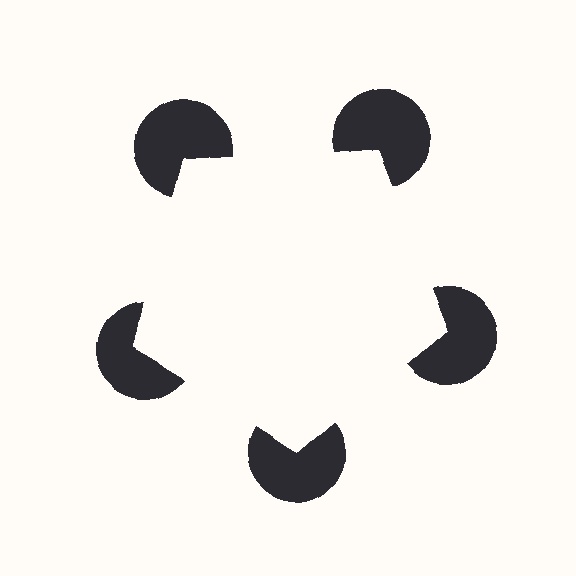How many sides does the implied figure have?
5 sides.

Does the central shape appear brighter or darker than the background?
It typically appears slightly brighter than the background, even though no actual brightness change is drawn.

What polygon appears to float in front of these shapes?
An illusory pentagon — its edges are inferred from the aligned wedge cuts in the pac-man discs, not physically drawn.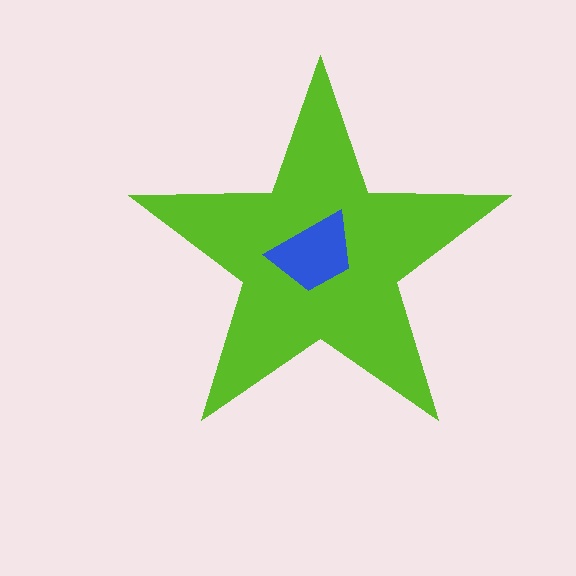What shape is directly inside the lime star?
The blue trapezoid.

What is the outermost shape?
The lime star.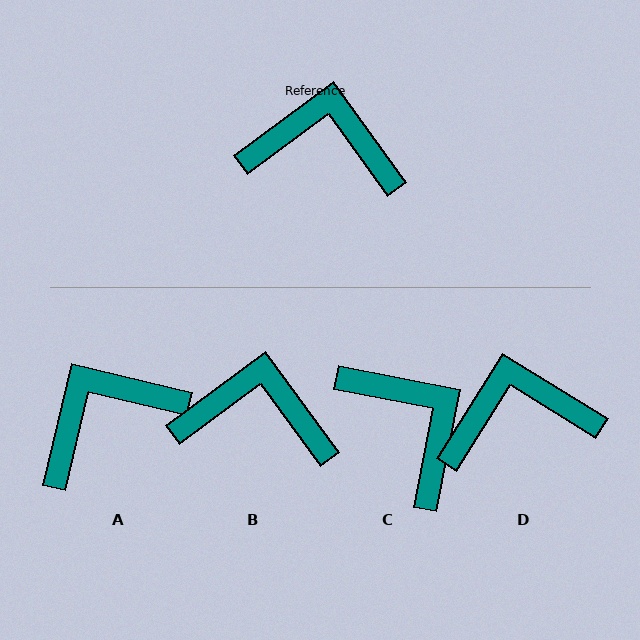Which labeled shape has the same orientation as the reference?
B.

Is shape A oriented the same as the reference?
No, it is off by about 40 degrees.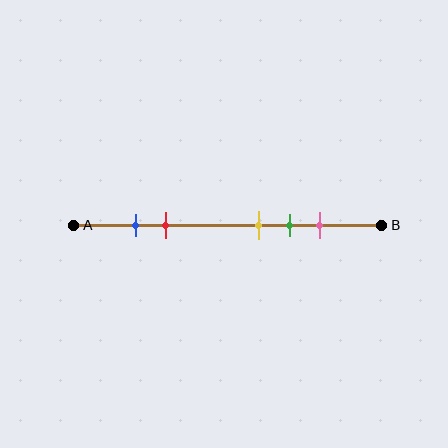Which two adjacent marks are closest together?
The blue and red marks are the closest adjacent pair.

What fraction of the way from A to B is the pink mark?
The pink mark is approximately 80% (0.8) of the way from A to B.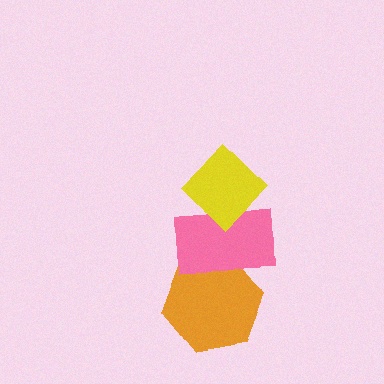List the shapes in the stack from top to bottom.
From top to bottom: the yellow diamond, the pink rectangle, the orange hexagon.